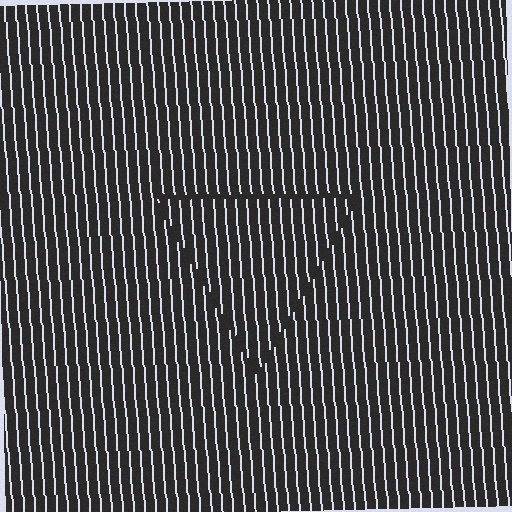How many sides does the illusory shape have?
3 sides — the line-ends trace a triangle.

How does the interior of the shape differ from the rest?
The interior of the shape contains the same grating, shifted by half a period — the contour is defined by the phase discontinuity where line-ends from the inner and outer gratings abut.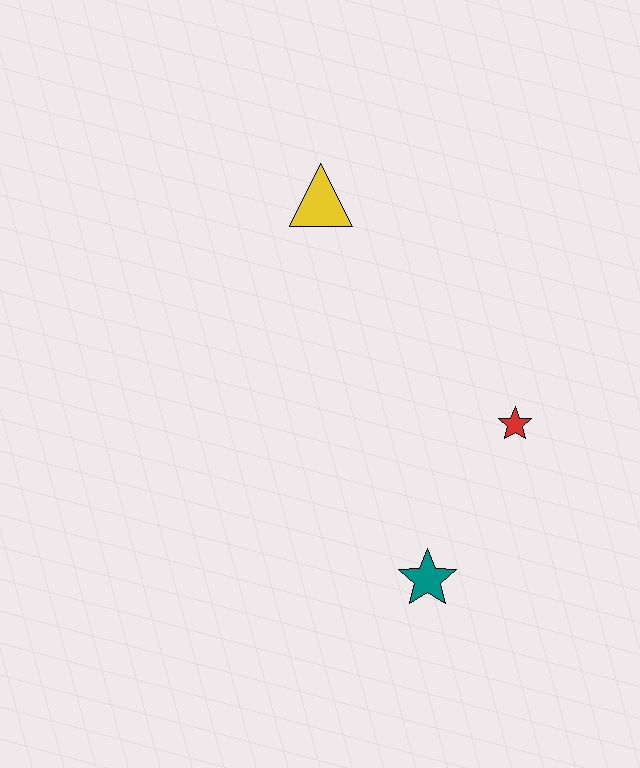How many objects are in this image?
There are 3 objects.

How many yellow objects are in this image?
There is 1 yellow object.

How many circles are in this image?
There are no circles.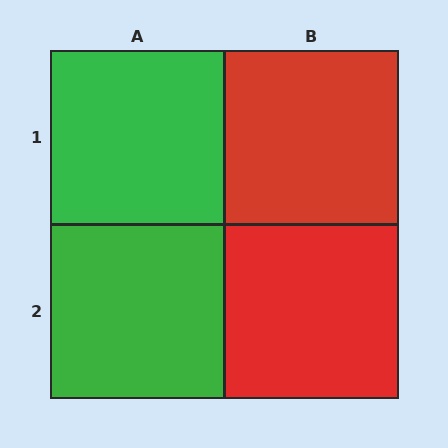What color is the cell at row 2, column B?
Red.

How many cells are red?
2 cells are red.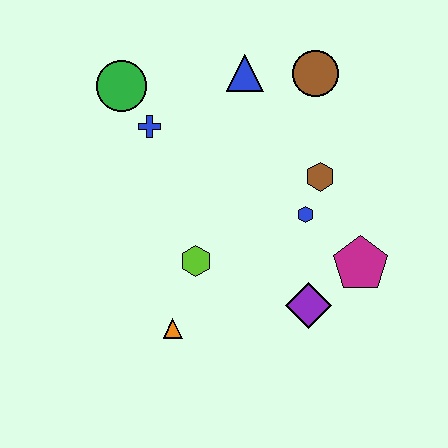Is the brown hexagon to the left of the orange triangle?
No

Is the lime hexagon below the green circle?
Yes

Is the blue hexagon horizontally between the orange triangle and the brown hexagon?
Yes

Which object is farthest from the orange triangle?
The brown circle is farthest from the orange triangle.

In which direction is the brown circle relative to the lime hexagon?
The brown circle is above the lime hexagon.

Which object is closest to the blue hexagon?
The brown hexagon is closest to the blue hexagon.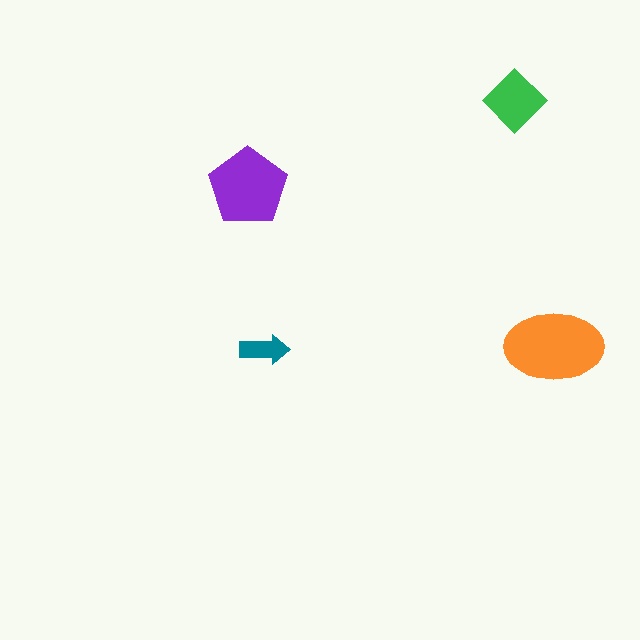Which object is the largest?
The orange ellipse.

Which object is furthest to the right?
The orange ellipse is rightmost.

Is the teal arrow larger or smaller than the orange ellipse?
Smaller.